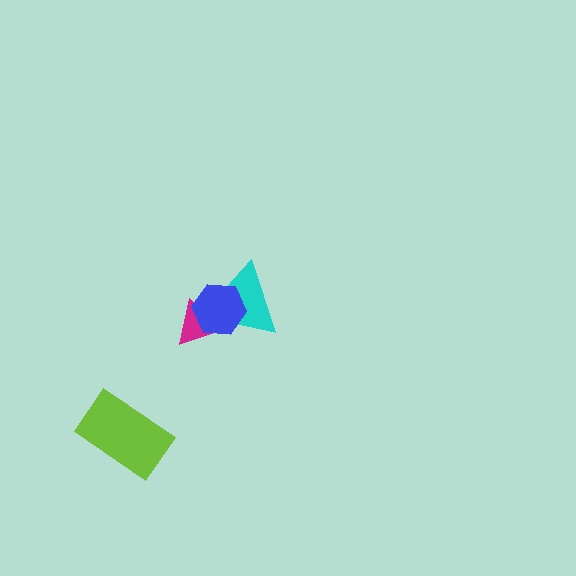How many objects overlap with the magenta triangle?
2 objects overlap with the magenta triangle.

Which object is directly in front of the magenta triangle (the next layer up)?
The cyan triangle is directly in front of the magenta triangle.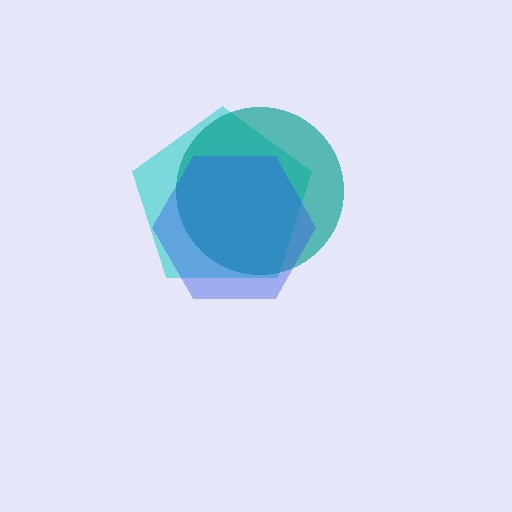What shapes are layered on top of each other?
The layered shapes are: a cyan pentagon, a teal circle, a blue hexagon.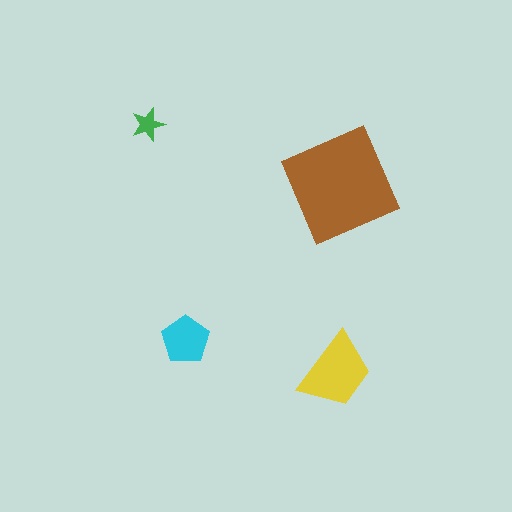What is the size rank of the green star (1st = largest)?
4th.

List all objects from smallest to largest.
The green star, the cyan pentagon, the yellow trapezoid, the brown diamond.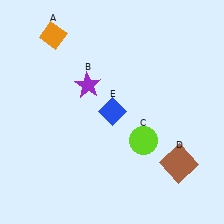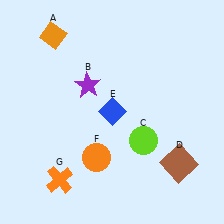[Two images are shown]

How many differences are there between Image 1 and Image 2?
There are 2 differences between the two images.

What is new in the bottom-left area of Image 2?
An orange circle (F) was added in the bottom-left area of Image 2.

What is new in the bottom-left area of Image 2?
An orange cross (G) was added in the bottom-left area of Image 2.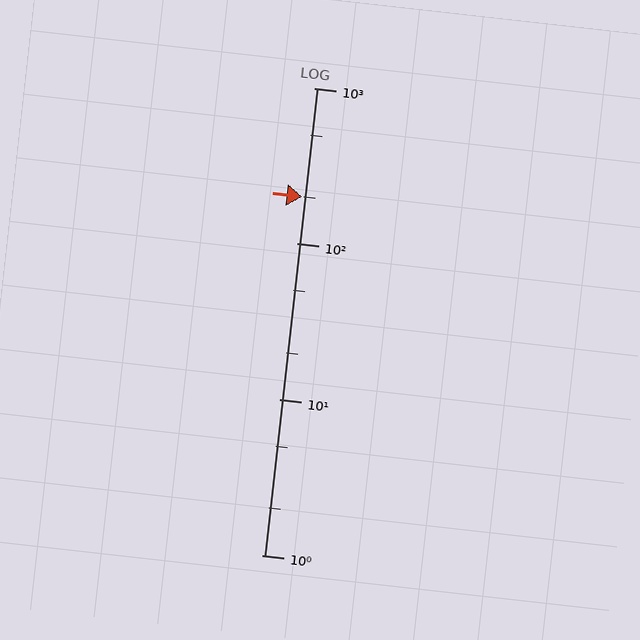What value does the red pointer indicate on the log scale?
The pointer indicates approximately 200.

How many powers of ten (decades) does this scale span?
The scale spans 3 decades, from 1 to 1000.